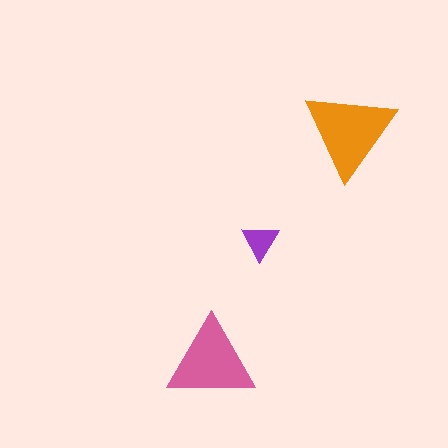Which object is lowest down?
The pink triangle is bottommost.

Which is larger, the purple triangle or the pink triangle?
The pink one.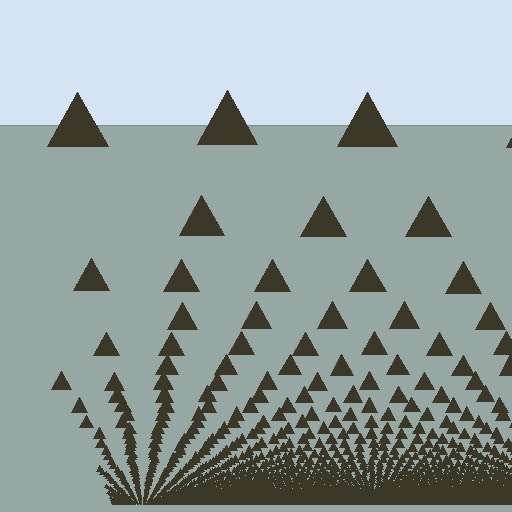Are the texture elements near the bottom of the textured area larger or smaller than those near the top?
Smaller. The gradient is inverted — elements near the bottom are smaller and denser.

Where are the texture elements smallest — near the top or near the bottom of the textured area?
Near the bottom.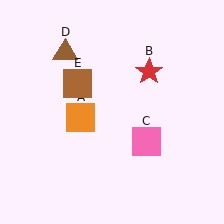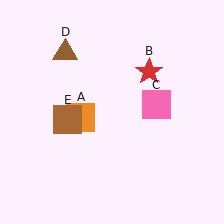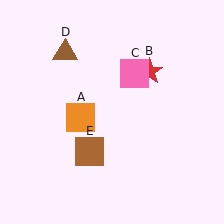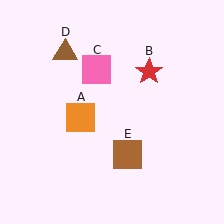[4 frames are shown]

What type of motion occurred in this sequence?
The pink square (object C), brown square (object E) rotated counterclockwise around the center of the scene.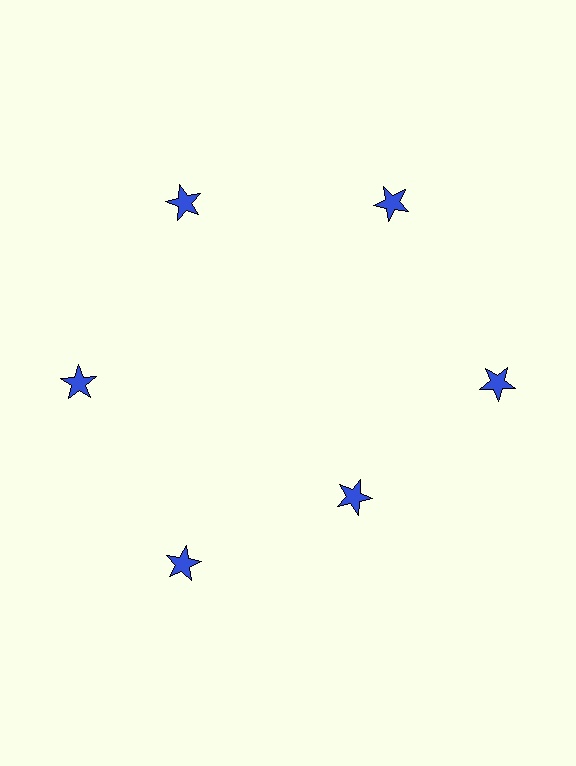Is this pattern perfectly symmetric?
No. The 6 blue stars are arranged in a ring, but one element near the 5 o'clock position is pulled inward toward the center, breaking the 6-fold rotational symmetry.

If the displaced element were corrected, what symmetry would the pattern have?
It would have 6-fold rotational symmetry — the pattern would map onto itself every 60 degrees.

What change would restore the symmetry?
The symmetry would be restored by moving it outward, back onto the ring so that all 6 stars sit at equal angles and equal distance from the center.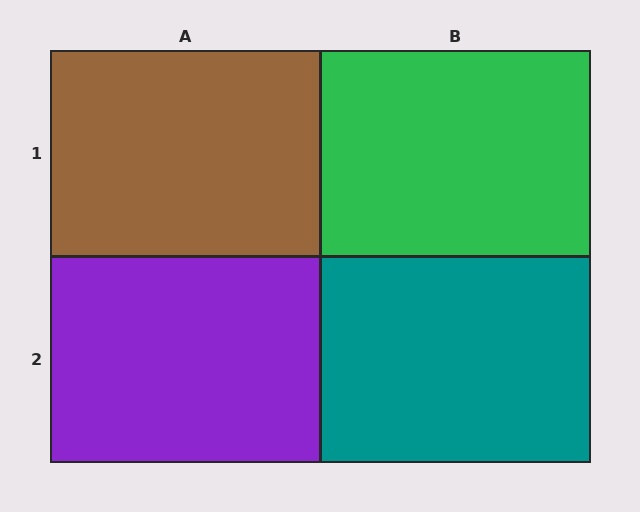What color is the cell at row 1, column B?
Green.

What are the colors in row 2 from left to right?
Purple, teal.